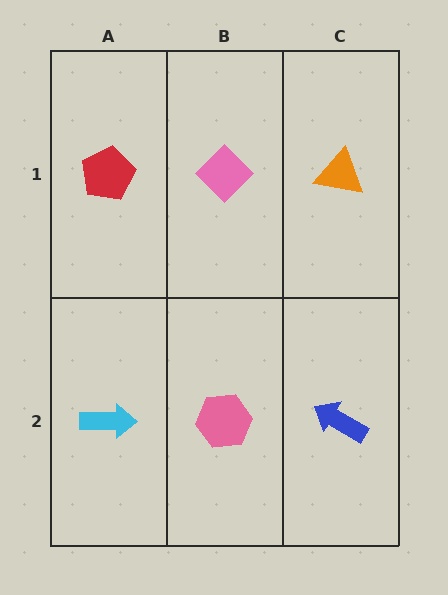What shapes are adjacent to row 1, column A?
A cyan arrow (row 2, column A), a pink diamond (row 1, column B).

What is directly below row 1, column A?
A cyan arrow.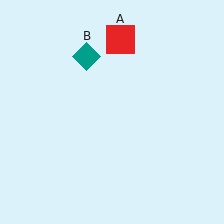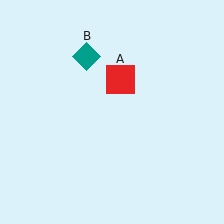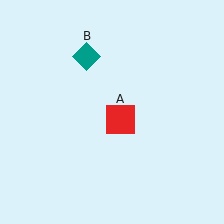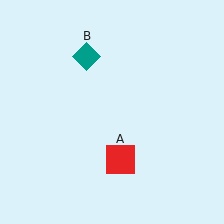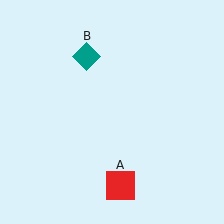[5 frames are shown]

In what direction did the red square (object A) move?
The red square (object A) moved down.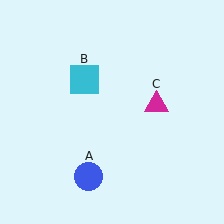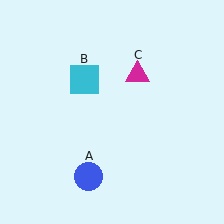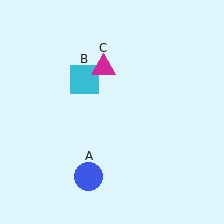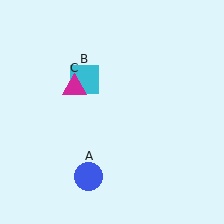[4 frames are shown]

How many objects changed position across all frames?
1 object changed position: magenta triangle (object C).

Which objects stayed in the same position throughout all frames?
Blue circle (object A) and cyan square (object B) remained stationary.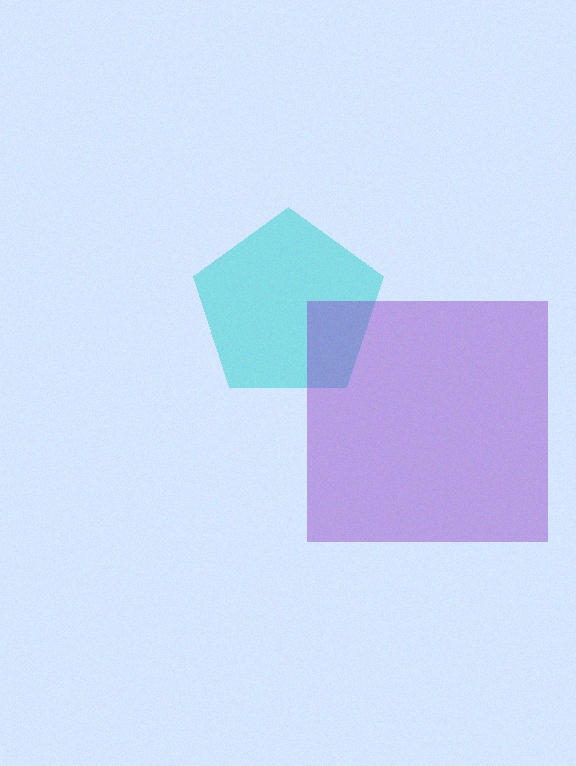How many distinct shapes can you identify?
There are 2 distinct shapes: a cyan pentagon, a purple square.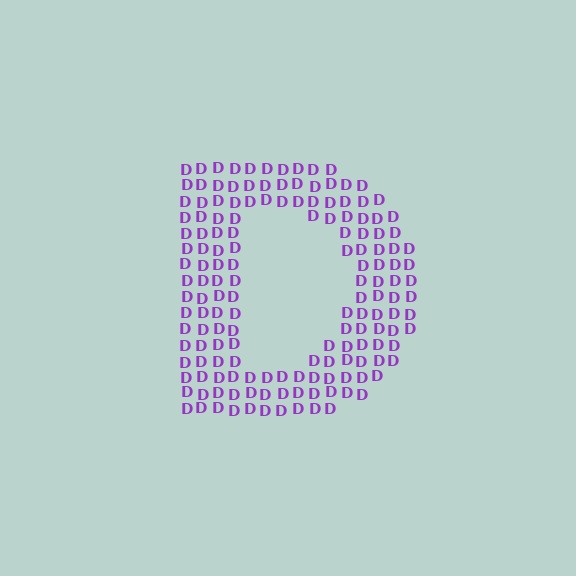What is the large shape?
The large shape is the letter D.